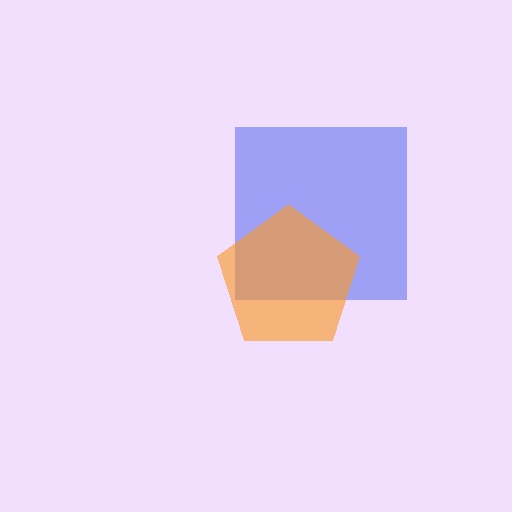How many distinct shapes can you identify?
There are 2 distinct shapes: a blue square, an orange pentagon.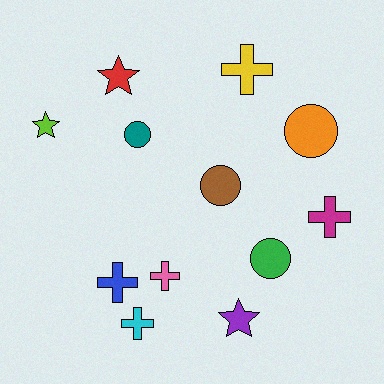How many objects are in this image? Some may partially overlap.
There are 12 objects.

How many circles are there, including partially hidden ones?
There are 4 circles.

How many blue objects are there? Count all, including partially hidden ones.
There is 1 blue object.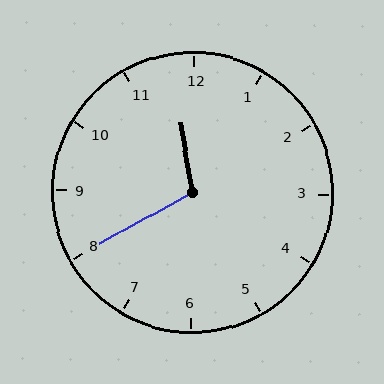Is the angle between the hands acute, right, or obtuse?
It is obtuse.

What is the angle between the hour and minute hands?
Approximately 110 degrees.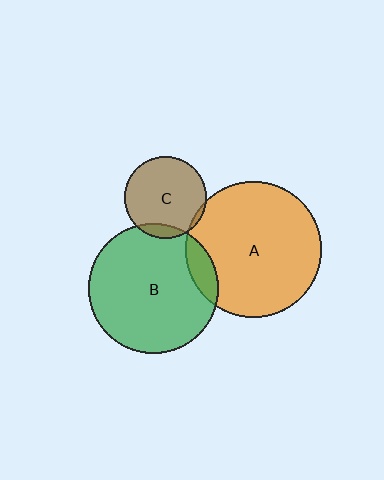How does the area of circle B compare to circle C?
Approximately 2.5 times.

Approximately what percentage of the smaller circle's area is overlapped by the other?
Approximately 10%.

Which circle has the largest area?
Circle A (orange).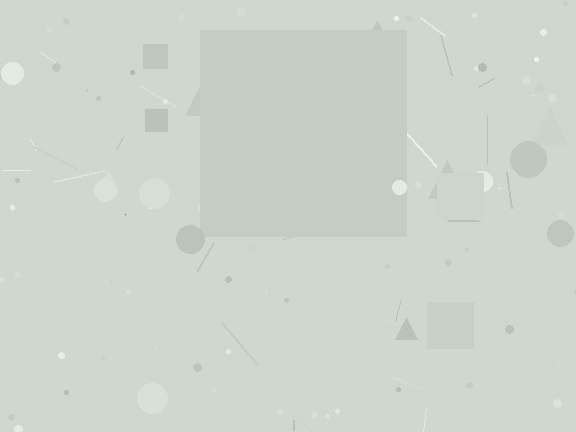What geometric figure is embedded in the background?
A square is embedded in the background.